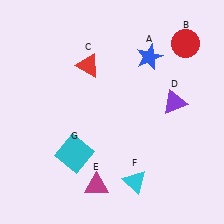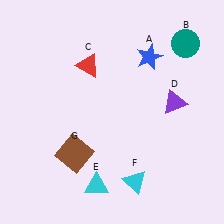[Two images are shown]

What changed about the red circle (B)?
In Image 1, B is red. In Image 2, it changed to teal.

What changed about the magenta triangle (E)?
In Image 1, E is magenta. In Image 2, it changed to cyan.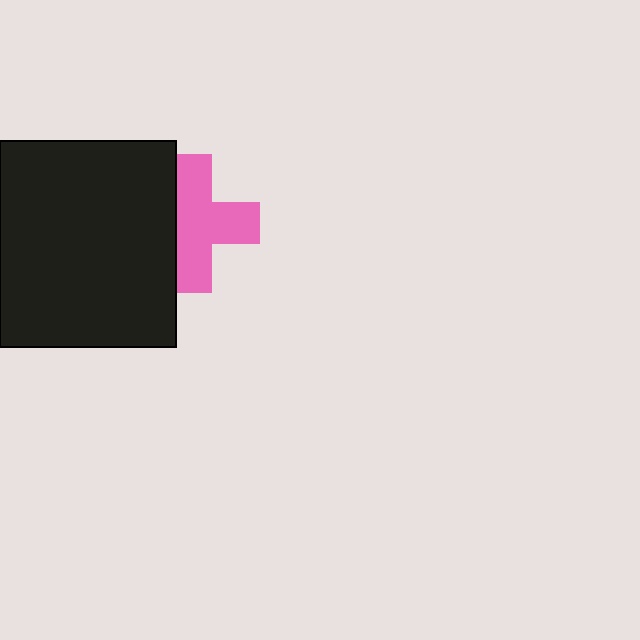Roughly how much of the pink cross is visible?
Most of it is visible (roughly 68%).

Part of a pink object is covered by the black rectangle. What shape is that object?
It is a cross.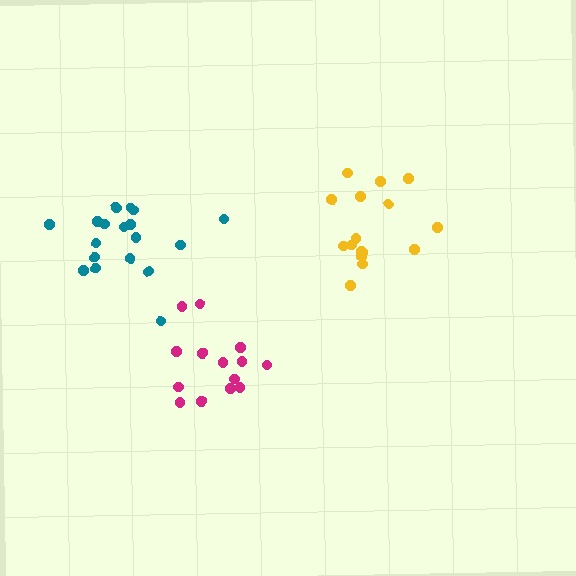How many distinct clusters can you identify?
There are 3 distinct clusters.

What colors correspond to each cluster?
The clusters are colored: yellow, magenta, teal.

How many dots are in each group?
Group 1: 16 dots, Group 2: 14 dots, Group 3: 18 dots (48 total).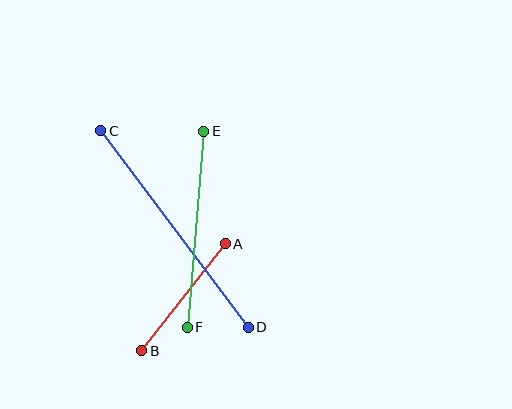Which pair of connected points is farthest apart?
Points C and D are farthest apart.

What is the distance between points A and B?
The distance is approximately 136 pixels.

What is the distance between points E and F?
The distance is approximately 197 pixels.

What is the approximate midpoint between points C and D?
The midpoint is at approximately (175, 229) pixels.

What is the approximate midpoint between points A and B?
The midpoint is at approximately (183, 297) pixels.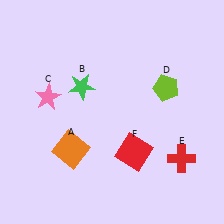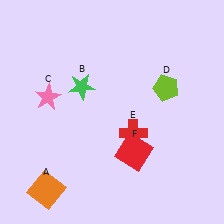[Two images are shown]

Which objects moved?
The objects that moved are: the orange square (A), the red cross (E).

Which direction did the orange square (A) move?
The orange square (A) moved down.